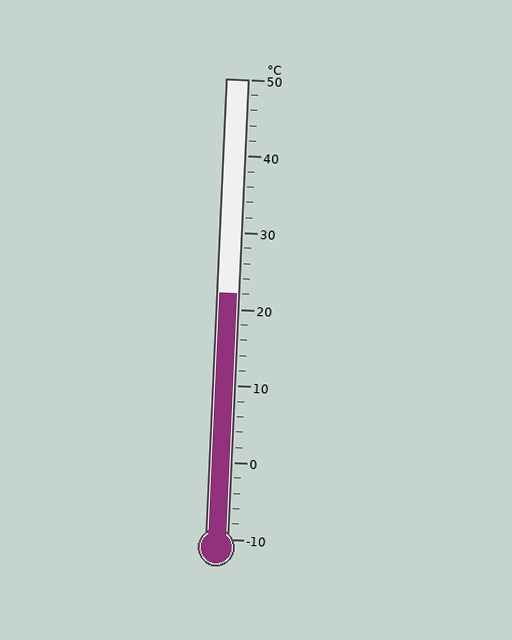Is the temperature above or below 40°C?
The temperature is below 40°C.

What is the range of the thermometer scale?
The thermometer scale ranges from -10°C to 50°C.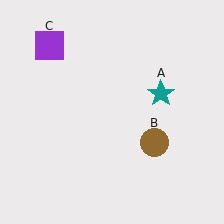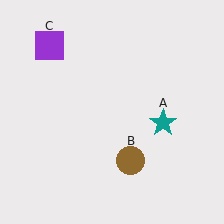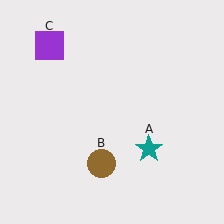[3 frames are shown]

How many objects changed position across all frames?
2 objects changed position: teal star (object A), brown circle (object B).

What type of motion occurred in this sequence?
The teal star (object A), brown circle (object B) rotated clockwise around the center of the scene.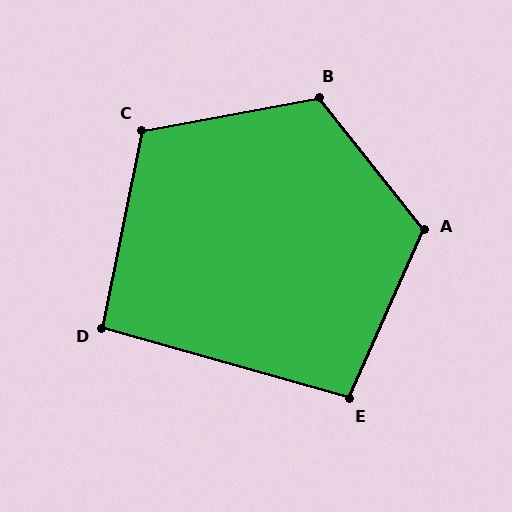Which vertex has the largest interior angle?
B, at approximately 118 degrees.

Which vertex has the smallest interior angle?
D, at approximately 95 degrees.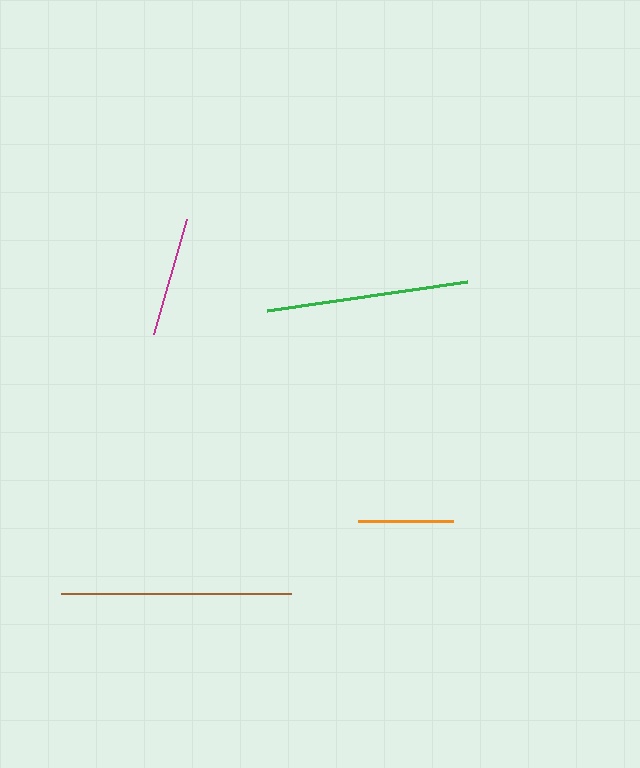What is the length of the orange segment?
The orange segment is approximately 95 pixels long.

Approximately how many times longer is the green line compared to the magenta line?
The green line is approximately 1.7 times the length of the magenta line.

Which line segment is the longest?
The brown line is the longest at approximately 230 pixels.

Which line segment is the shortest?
The orange line is the shortest at approximately 95 pixels.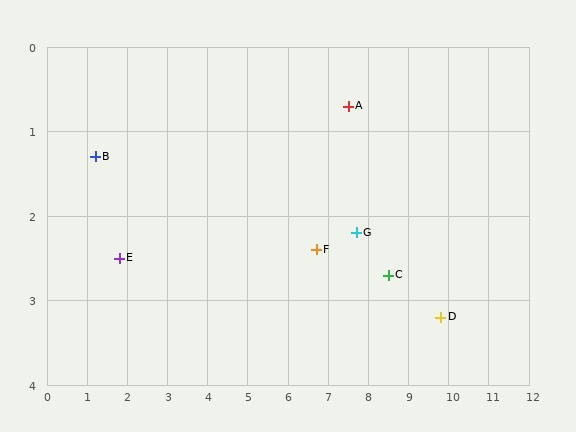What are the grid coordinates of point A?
Point A is at approximately (7.5, 0.7).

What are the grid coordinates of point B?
Point B is at approximately (1.2, 1.3).